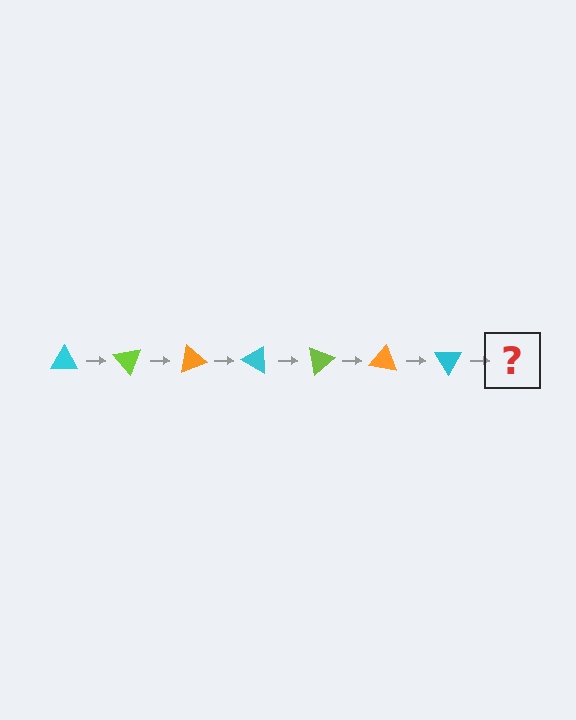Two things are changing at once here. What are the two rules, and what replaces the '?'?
The two rules are that it rotates 50 degrees each step and the color cycles through cyan, lime, and orange. The '?' should be a lime triangle, rotated 350 degrees from the start.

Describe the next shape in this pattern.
It should be a lime triangle, rotated 350 degrees from the start.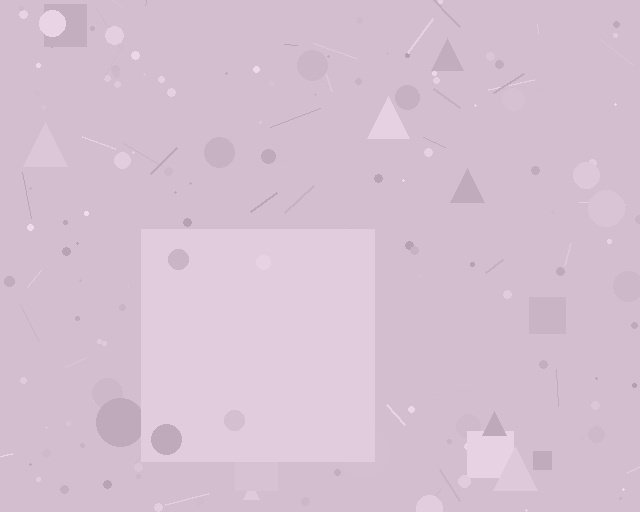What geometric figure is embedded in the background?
A square is embedded in the background.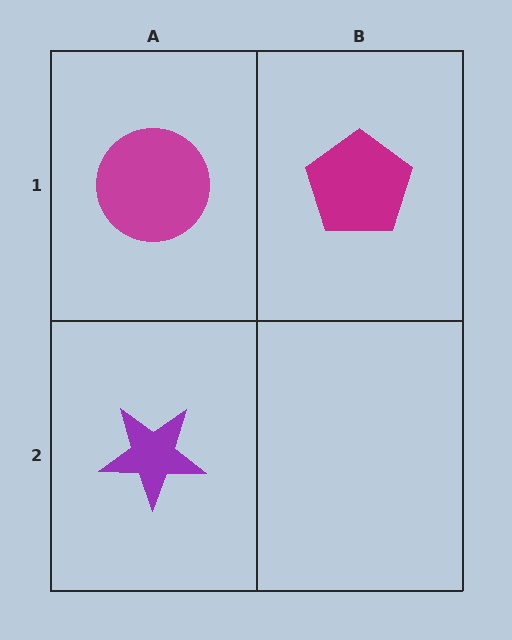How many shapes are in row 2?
1 shape.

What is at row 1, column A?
A magenta circle.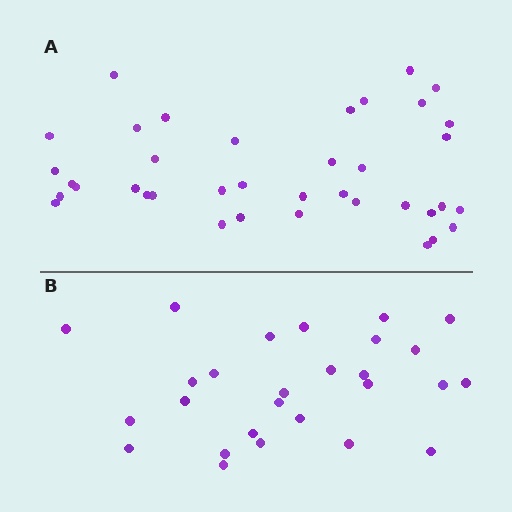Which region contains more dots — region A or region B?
Region A (the top region) has more dots.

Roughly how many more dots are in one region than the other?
Region A has roughly 12 or so more dots than region B.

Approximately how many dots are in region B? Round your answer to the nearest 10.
About 30 dots. (The exact count is 27, which rounds to 30.)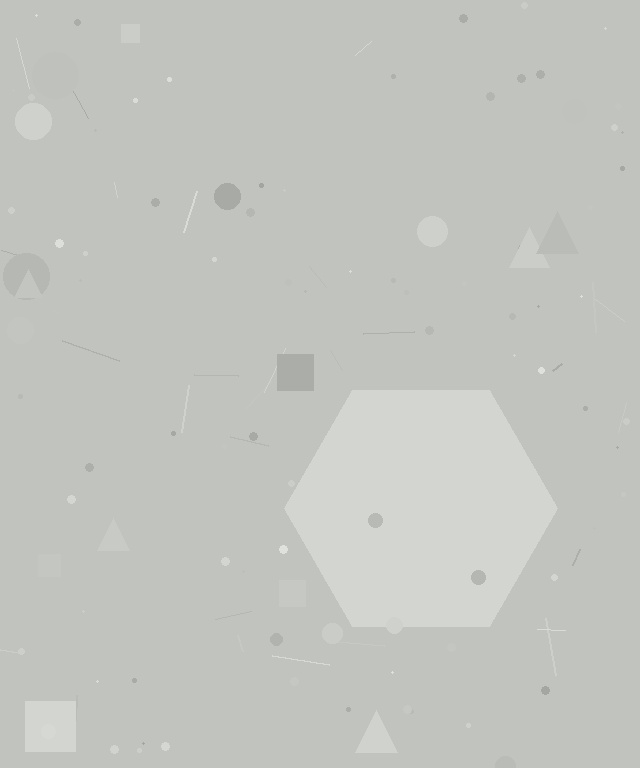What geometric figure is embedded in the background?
A hexagon is embedded in the background.